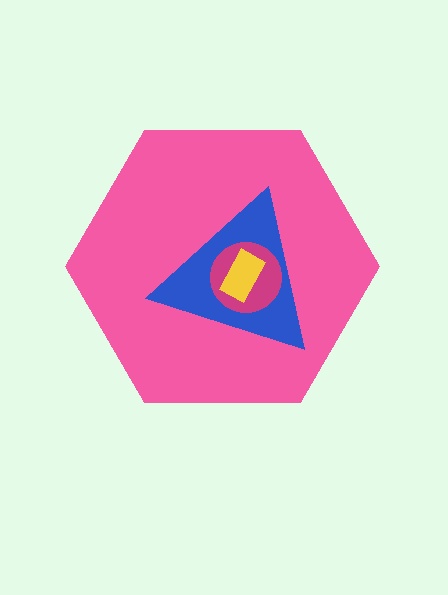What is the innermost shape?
The yellow rectangle.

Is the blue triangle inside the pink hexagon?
Yes.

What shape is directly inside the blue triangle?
The magenta circle.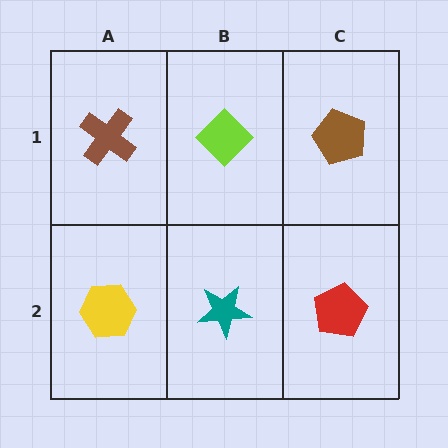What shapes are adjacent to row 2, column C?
A brown pentagon (row 1, column C), a teal star (row 2, column B).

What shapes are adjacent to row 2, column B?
A lime diamond (row 1, column B), a yellow hexagon (row 2, column A), a red pentagon (row 2, column C).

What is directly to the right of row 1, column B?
A brown pentagon.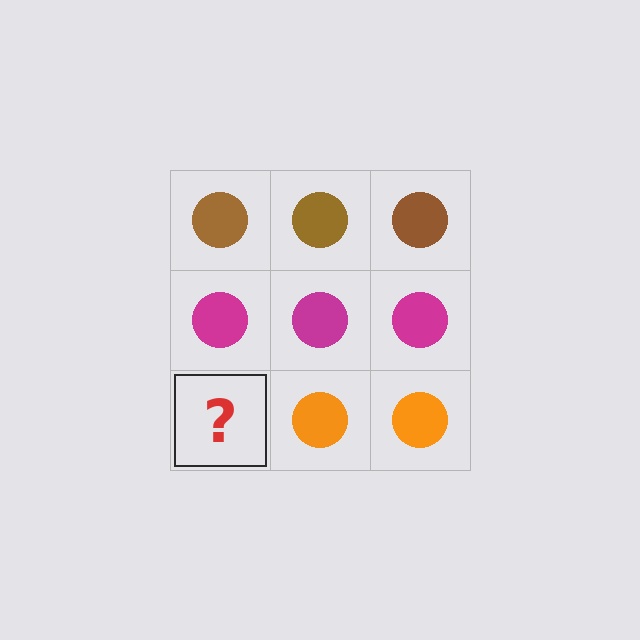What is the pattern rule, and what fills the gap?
The rule is that each row has a consistent color. The gap should be filled with an orange circle.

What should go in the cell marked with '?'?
The missing cell should contain an orange circle.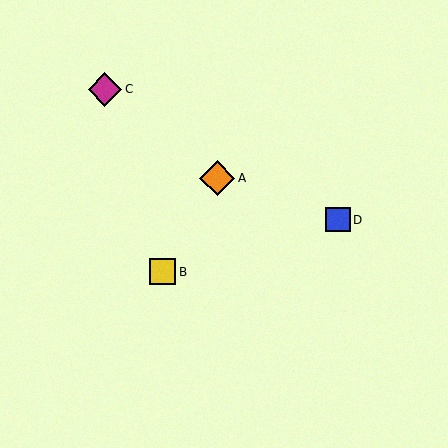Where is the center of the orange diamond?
The center of the orange diamond is at (217, 178).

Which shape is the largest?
The orange diamond (labeled A) is the largest.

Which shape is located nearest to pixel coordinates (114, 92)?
The magenta diamond (labeled C) at (105, 89) is nearest to that location.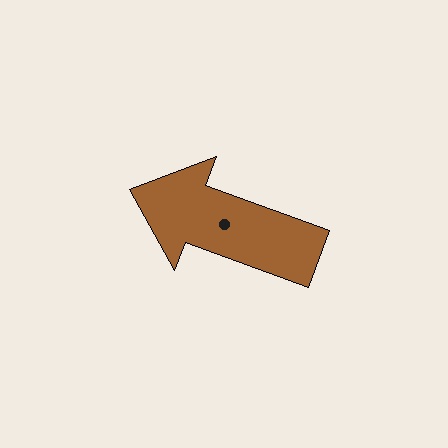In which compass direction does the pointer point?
West.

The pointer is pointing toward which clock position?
Roughly 10 o'clock.